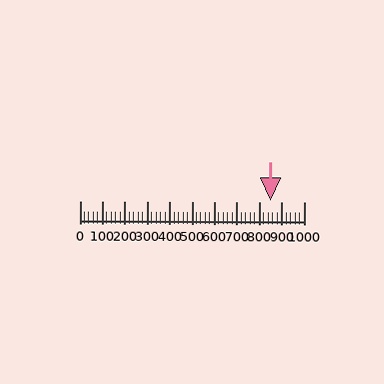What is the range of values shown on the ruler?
The ruler shows values from 0 to 1000.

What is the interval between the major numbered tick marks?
The major tick marks are spaced 100 units apart.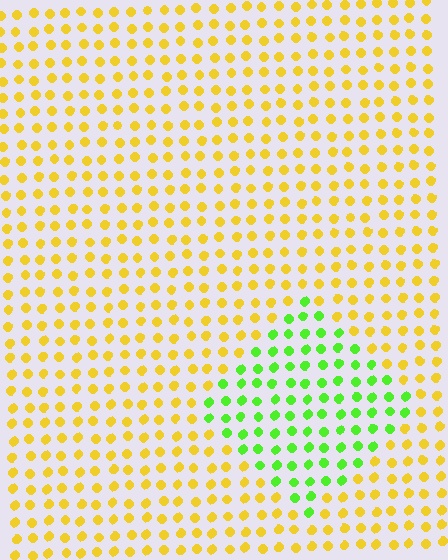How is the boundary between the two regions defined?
The boundary is defined purely by a slight shift in hue (about 59 degrees). Spacing, size, and orientation are identical on both sides.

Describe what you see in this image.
The image is filled with small yellow elements in a uniform arrangement. A diamond-shaped region is visible where the elements are tinted to a slightly different hue, forming a subtle color boundary.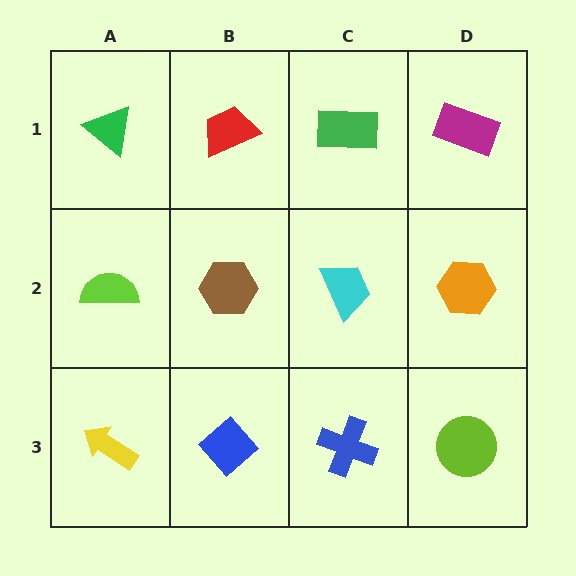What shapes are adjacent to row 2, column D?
A magenta rectangle (row 1, column D), a lime circle (row 3, column D), a cyan trapezoid (row 2, column C).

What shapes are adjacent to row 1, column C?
A cyan trapezoid (row 2, column C), a red trapezoid (row 1, column B), a magenta rectangle (row 1, column D).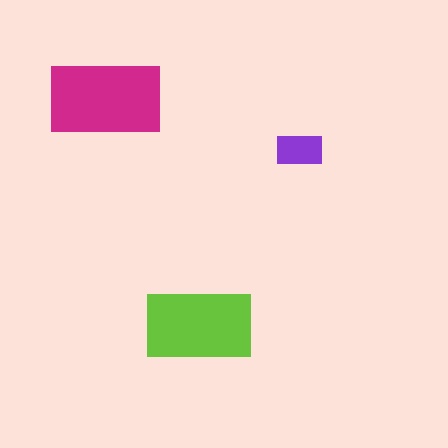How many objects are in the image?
There are 3 objects in the image.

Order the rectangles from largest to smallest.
the magenta one, the lime one, the purple one.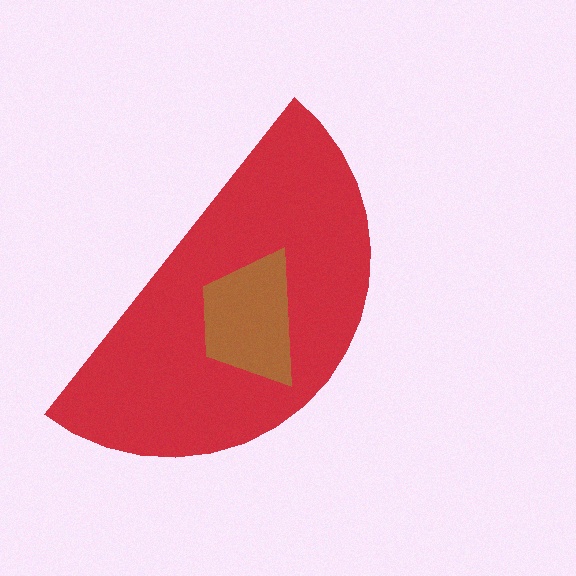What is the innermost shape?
The brown trapezoid.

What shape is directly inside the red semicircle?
The brown trapezoid.